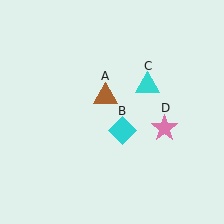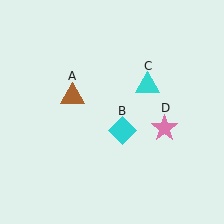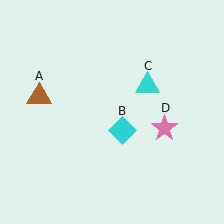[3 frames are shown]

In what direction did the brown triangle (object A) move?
The brown triangle (object A) moved left.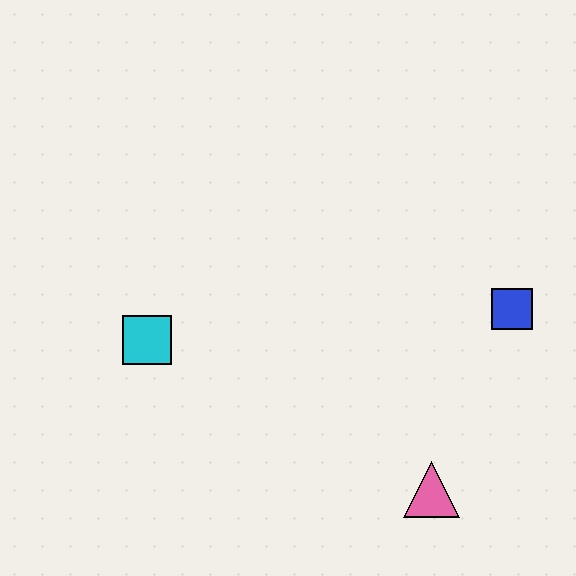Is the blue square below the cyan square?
No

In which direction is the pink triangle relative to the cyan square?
The pink triangle is to the right of the cyan square.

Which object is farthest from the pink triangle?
The cyan square is farthest from the pink triangle.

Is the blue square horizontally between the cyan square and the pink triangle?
No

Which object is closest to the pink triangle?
The blue square is closest to the pink triangle.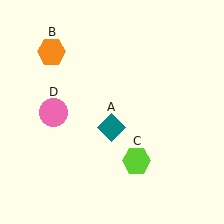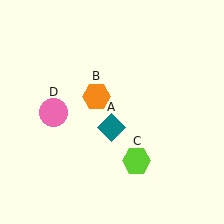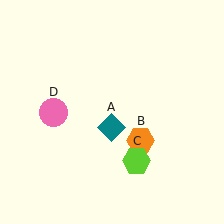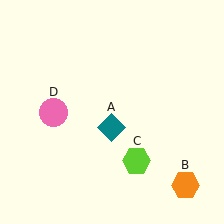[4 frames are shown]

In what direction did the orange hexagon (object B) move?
The orange hexagon (object B) moved down and to the right.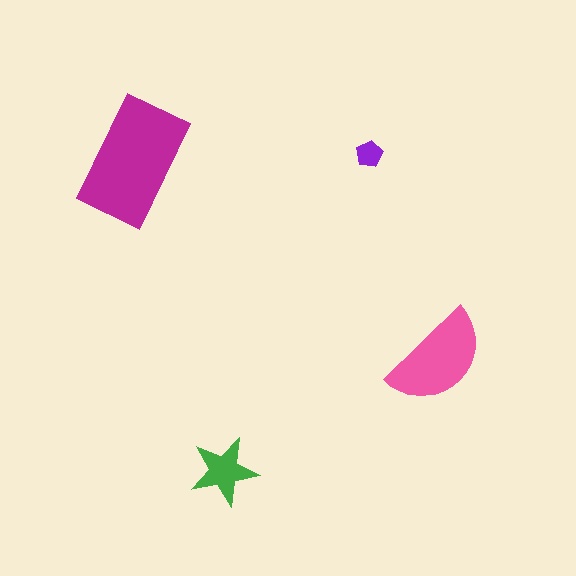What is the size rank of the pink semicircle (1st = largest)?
2nd.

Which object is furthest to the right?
The pink semicircle is rightmost.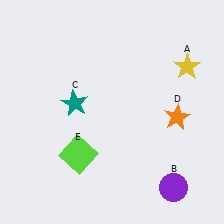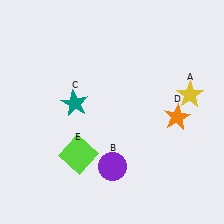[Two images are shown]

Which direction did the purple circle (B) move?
The purple circle (B) moved left.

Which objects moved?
The objects that moved are: the yellow star (A), the purple circle (B).